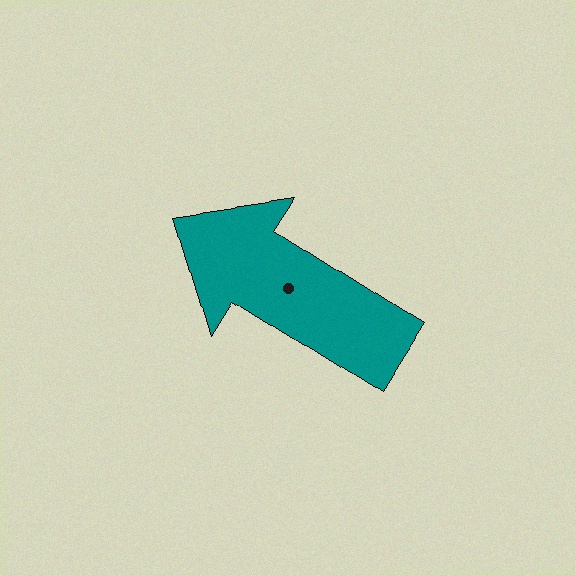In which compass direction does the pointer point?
Northwest.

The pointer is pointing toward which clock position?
Roughly 10 o'clock.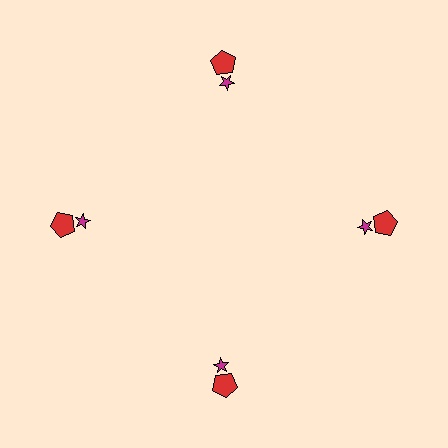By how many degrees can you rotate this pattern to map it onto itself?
The pattern maps onto itself every 90 degrees of rotation.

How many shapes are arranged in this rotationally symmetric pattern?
There are 8 shapes, arranged in 4 groups of 2.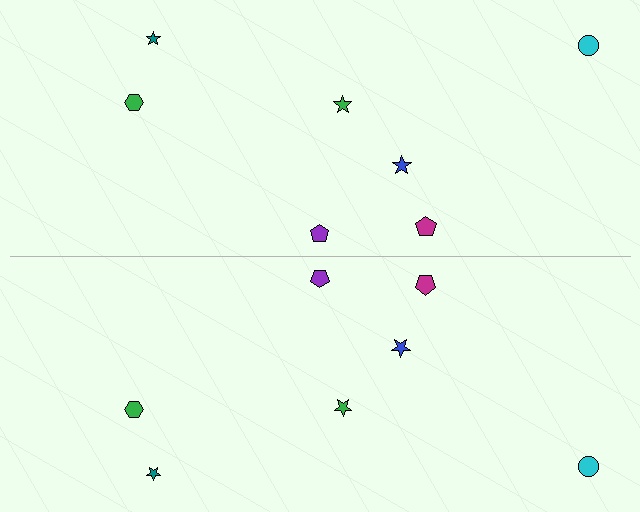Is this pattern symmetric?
Yes, this pattern has bilateral (reflection) symmetry.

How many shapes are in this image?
There are 14 shapes in this image.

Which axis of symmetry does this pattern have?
The pattern has a horizontal axis of symmetry running through the center of the image.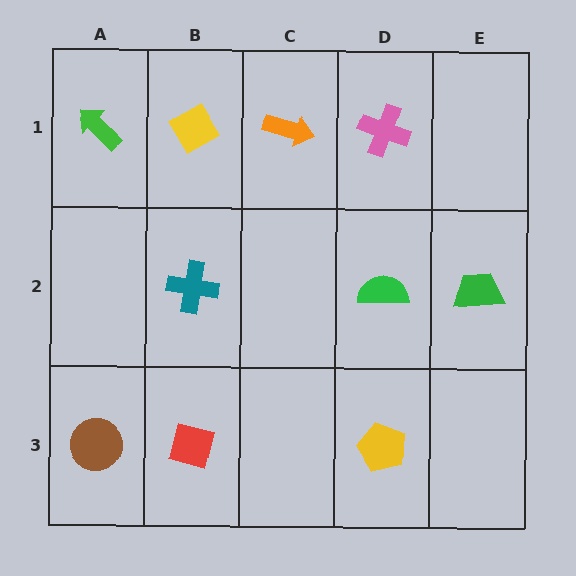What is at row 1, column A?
A green arrow.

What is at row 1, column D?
A pink cross.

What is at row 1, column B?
A yellow diamond.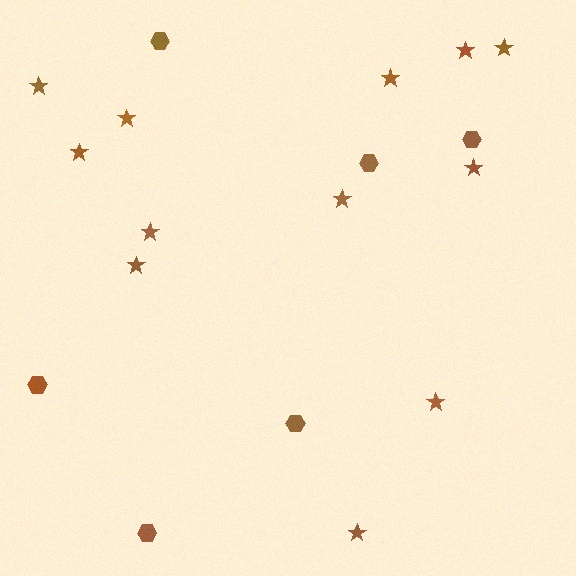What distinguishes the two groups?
There are 2 groups: one group of stars (12) and one group of hexagons (6).